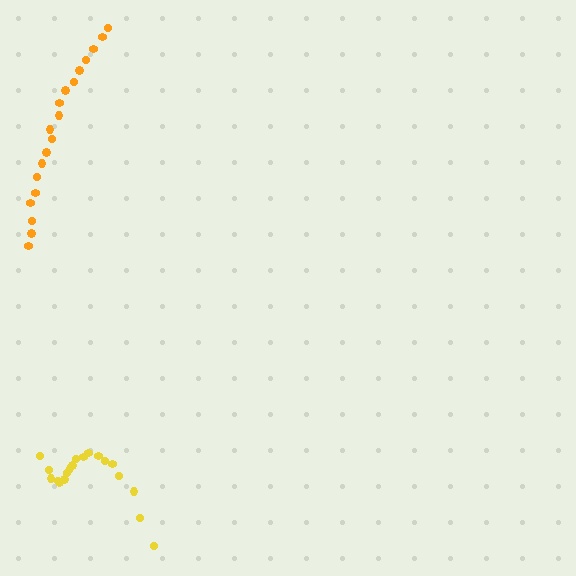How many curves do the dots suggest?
There are 2 distinct paths.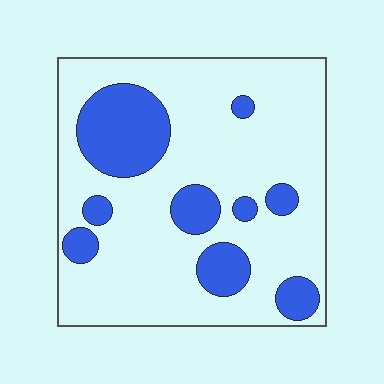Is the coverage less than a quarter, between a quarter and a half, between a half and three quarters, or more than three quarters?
Less than a quarter.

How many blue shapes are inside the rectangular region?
9.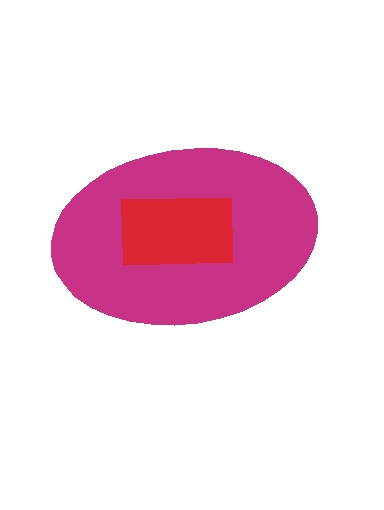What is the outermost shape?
The magenta ellipse.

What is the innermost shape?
The red rectangle.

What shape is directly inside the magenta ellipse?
The red rectangle.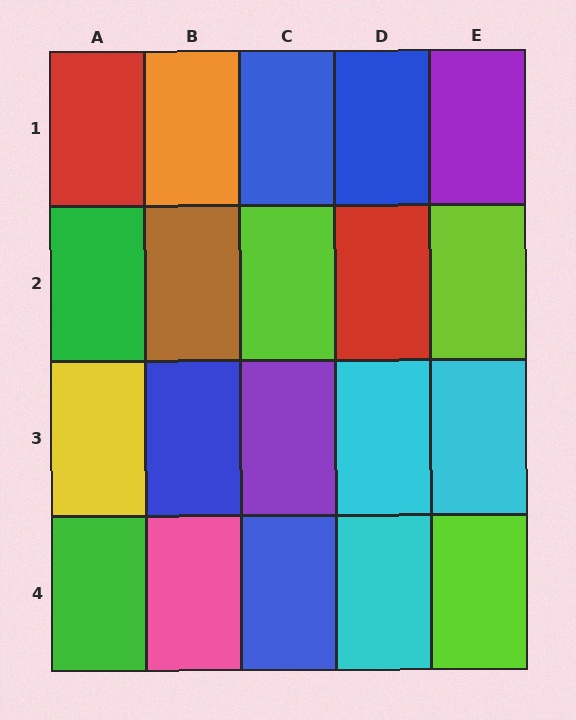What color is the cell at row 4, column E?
Lime.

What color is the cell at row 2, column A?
Green.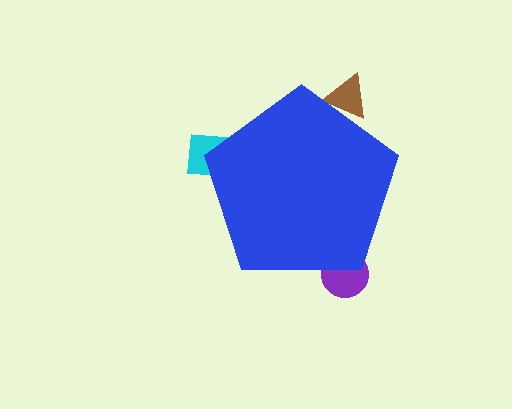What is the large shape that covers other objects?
A blue pentagon.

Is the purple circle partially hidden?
Yes, the purple circle is partially hidden behind the blue pentagon.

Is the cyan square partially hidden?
Yes, the cyan square is partially hidden behind the blue pentagon.